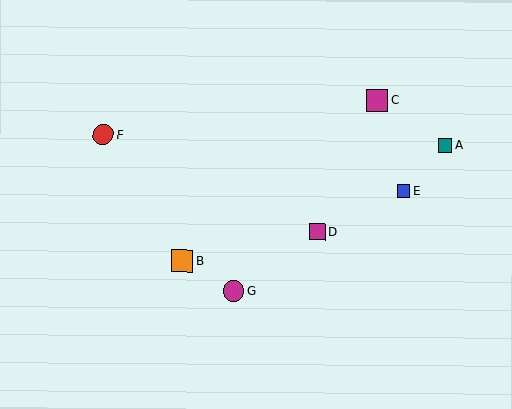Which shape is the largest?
The orange square (labeled B) is the largest.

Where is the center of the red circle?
The center of the red circle is at (103, 135).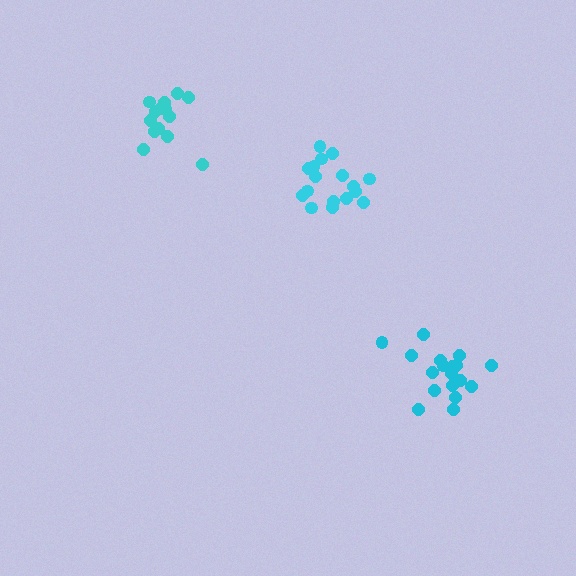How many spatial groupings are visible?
There are 3 spatial groupings.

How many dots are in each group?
Group 1: 17 dots, Group 2: 15 dots, Group 3: 18 dots (50 total).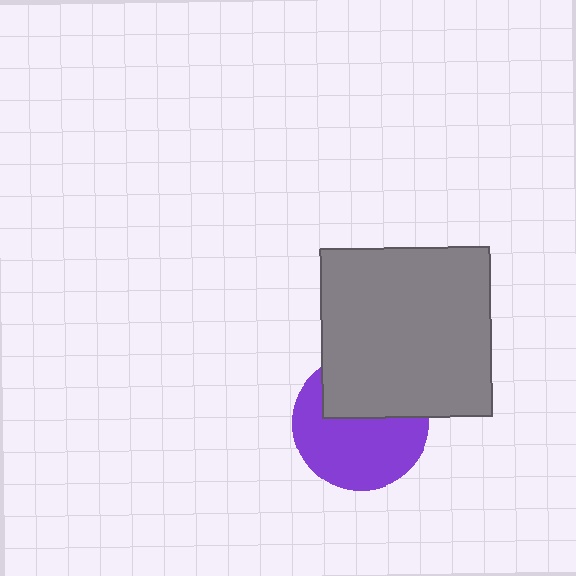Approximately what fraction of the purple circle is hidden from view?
Roughly 39% of the purple circle is hidden behind the gray square.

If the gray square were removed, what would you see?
You would see the complete purple circle.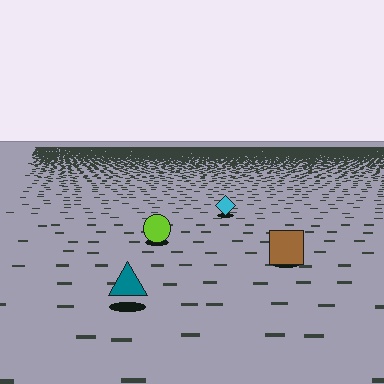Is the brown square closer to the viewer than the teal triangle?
No. The teal triangle is closer — you can tell from the texture gradient: the ground texture is coarser near it.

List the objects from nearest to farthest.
From nearest to farthest: the teal triangle, the brown square, the lime circle, the cyan diamond.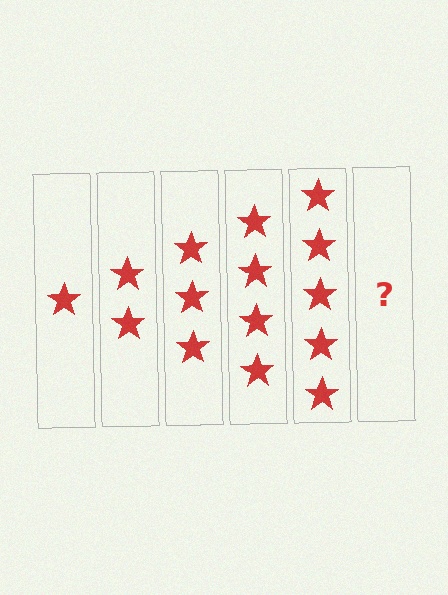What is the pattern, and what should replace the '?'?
The pattern is that each step adds one more star. The '?' should be 6 stars.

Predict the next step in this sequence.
The next step is 6 stars.